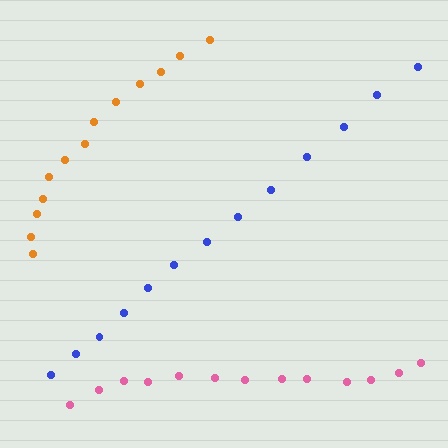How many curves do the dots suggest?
There are 3 distinct paths.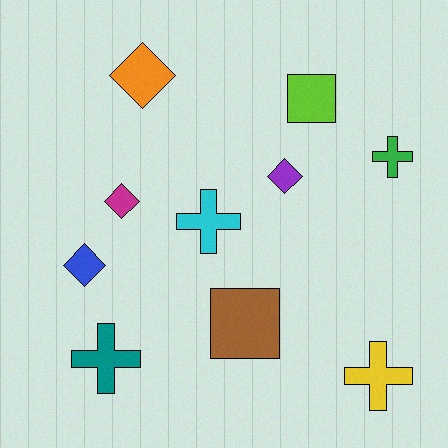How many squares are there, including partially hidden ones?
There are 2 squares.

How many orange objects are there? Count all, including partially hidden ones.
There is 1 orange object.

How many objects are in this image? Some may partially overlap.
There are 10 objects.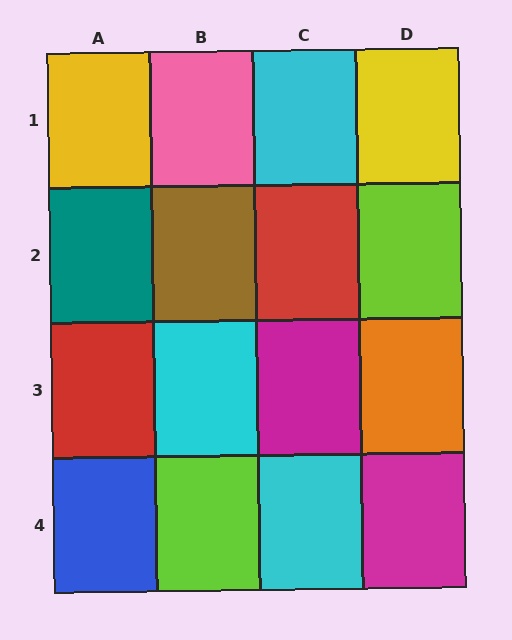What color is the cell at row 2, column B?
Brown.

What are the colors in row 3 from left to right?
Red, cyan, magenta, orange.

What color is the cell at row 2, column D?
Lime.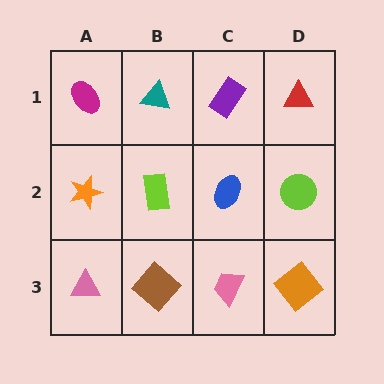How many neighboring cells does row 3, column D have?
2.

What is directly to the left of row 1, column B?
A magenta ellipse.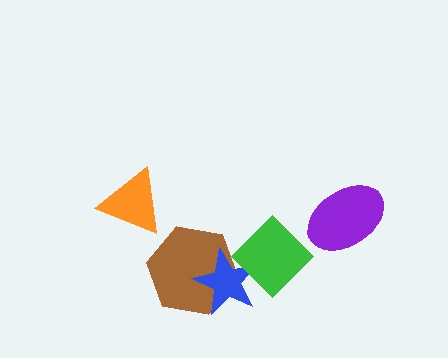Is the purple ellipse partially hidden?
No, no other shape covers it.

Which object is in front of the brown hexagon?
The blue star is in front of the brown hexagon.